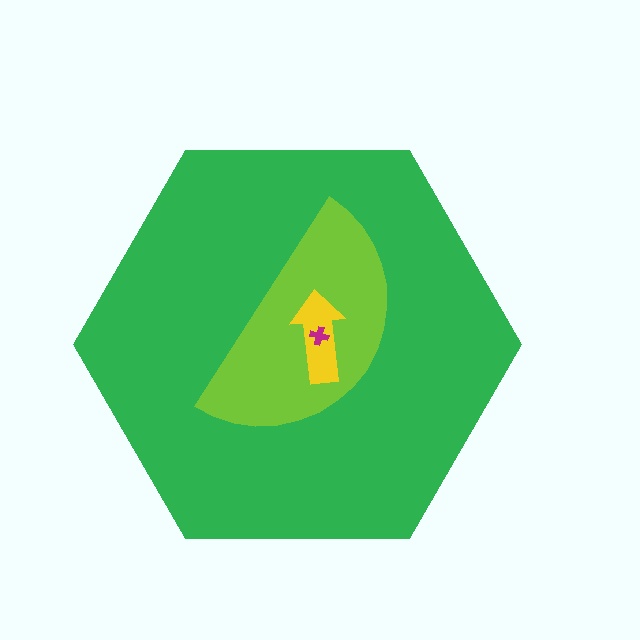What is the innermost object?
The magenta cross.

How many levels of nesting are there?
4.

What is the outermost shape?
The green hexagon.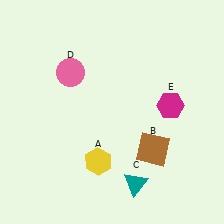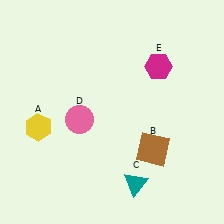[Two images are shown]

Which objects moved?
The objects that moved are: the yellow hexagon (A), the pink circle (D), the magenta hexagon (E).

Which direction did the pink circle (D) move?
The pink circle (D) moved down.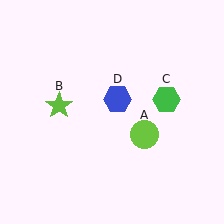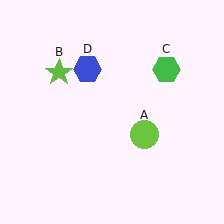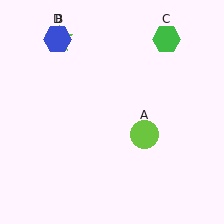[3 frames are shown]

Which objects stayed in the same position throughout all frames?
Lime circle (object A) remained stationary.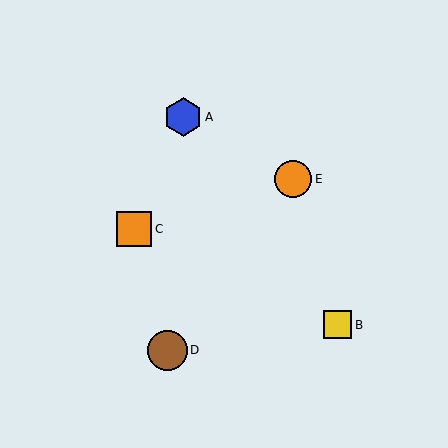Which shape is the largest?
The brown circle (labeled D) is the largest.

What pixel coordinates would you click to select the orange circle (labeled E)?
Click at (293, 179) to select the orange circle E.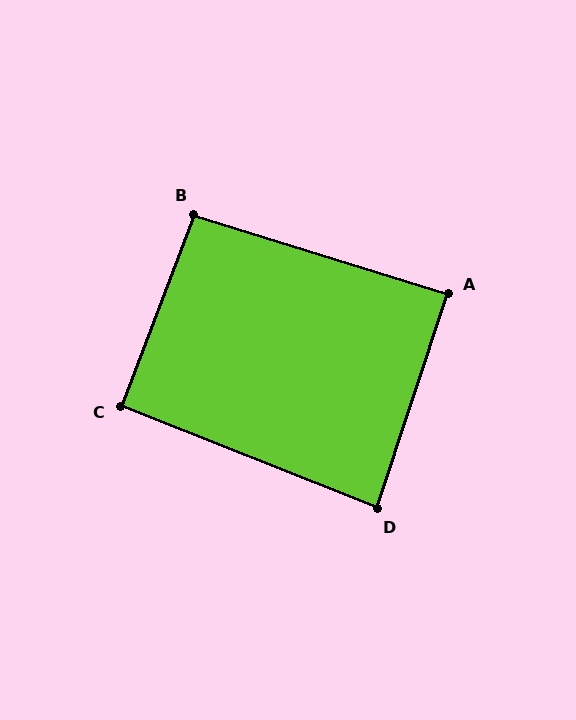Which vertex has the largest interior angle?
B, at approximately 93 degrees.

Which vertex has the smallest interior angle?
D, at approximately 87 degrees.